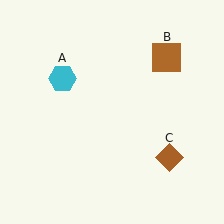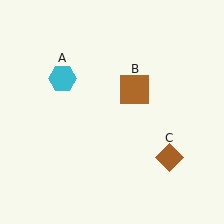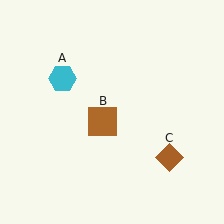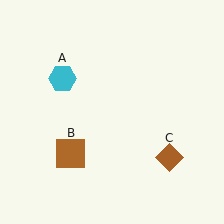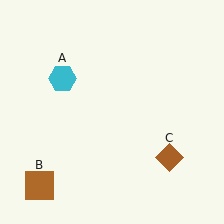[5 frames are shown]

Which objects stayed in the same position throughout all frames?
Cyan hexagon (object A) and brown diamond (object C) remained stationary.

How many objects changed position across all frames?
1 object changed position: brown square (object B).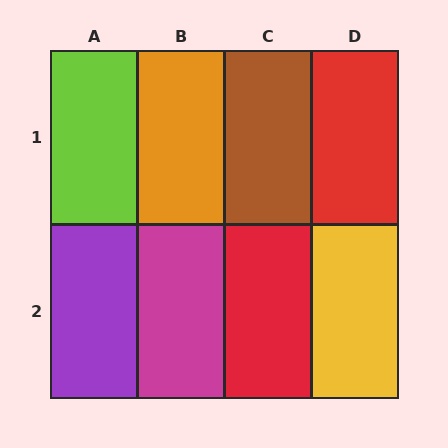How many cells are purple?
1 cell is purple.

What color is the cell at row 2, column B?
Magenta.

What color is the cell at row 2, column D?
Yellow.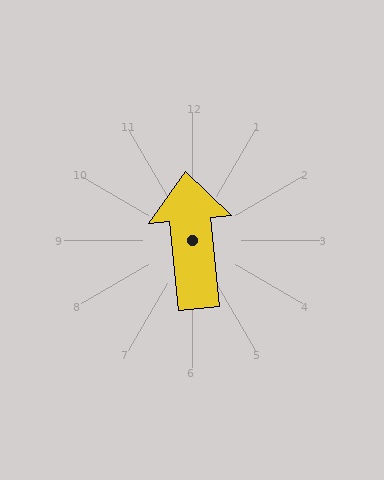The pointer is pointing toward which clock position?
Roughly 12 o'clock.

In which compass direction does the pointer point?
North.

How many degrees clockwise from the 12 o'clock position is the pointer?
Approximately 354 degrees.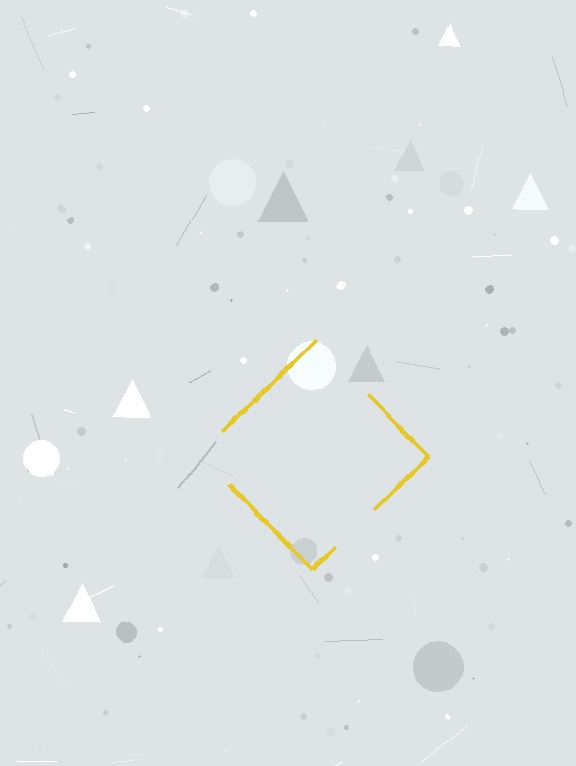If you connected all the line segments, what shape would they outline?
They would outline a diamond.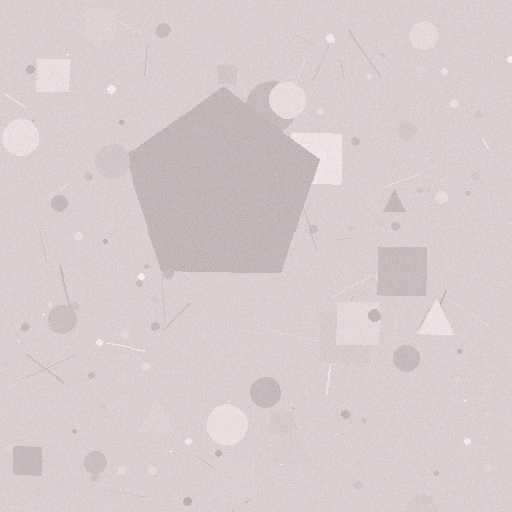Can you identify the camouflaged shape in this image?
The camouflaged shape is a pentagon.